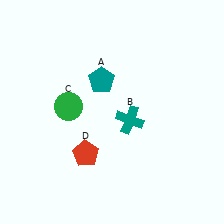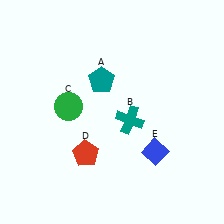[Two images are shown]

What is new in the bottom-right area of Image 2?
A blue diamond (E) was added in the bottom-right area of Image 2.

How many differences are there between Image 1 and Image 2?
There is 1 difference between the two images.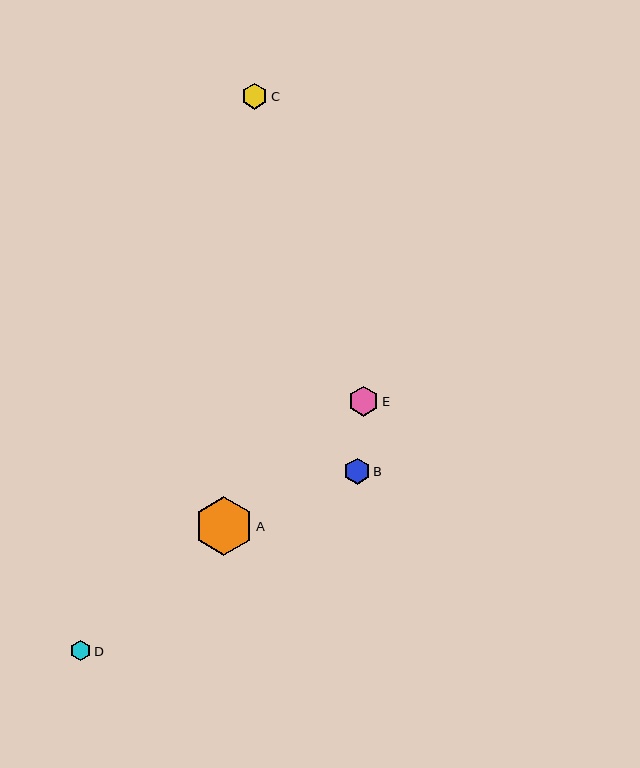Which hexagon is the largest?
Hexagon A is the largest with a size of approximately 59 pixels.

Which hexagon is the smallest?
Hexagon D is the smallest with a size of approximately 21 pixels.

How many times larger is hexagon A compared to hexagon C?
Hexagon A is approximately 2.2 times the size of hexagon C.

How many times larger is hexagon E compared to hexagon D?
Hexagon E is approximately 1.5 times the size of hexagon D.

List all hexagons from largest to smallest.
From largest to smallest: A, E, C, B, D.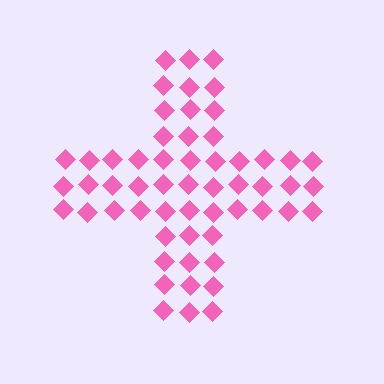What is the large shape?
The large shape is a cross.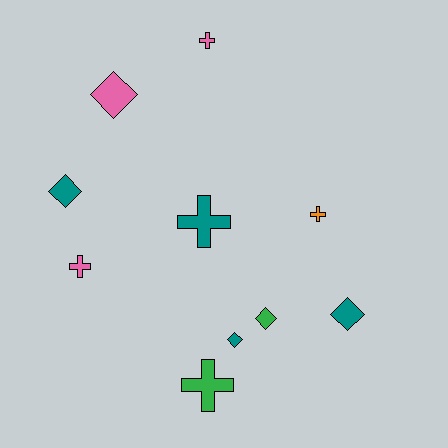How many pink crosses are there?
There are 2 pink crosses.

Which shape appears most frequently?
Diamond, with 5 objects.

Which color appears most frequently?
Teal, with 4 objects.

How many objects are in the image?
There are 10 objects.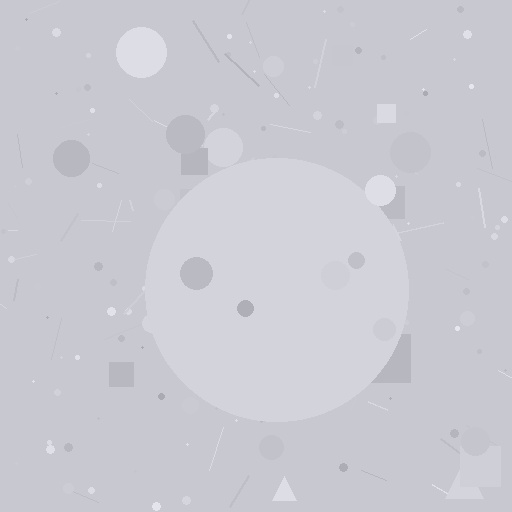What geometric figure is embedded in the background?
A circle is embedded in the background.